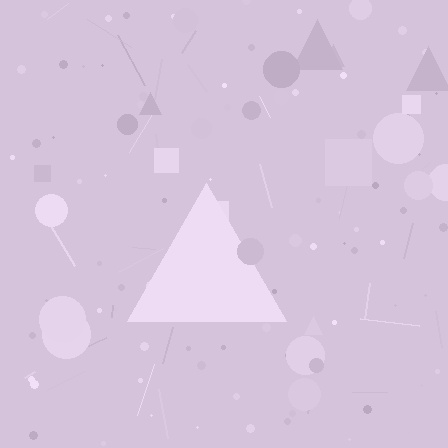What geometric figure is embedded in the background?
A triangle is embedded in the background.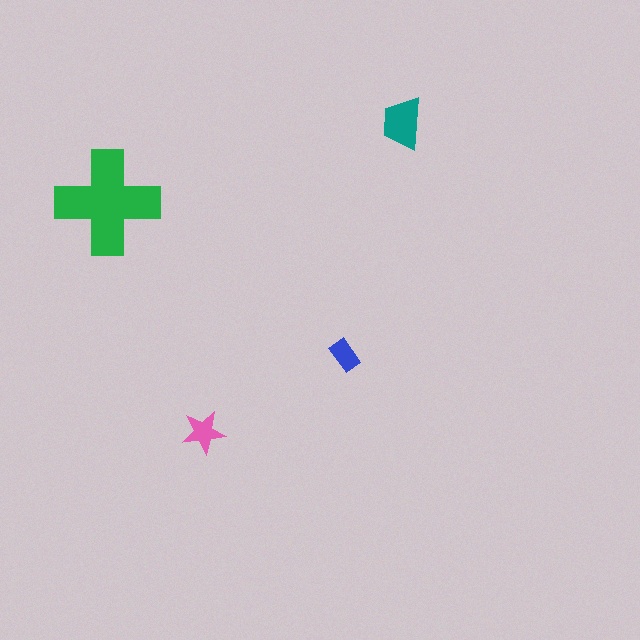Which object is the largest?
The green cross.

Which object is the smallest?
The blue rectangle.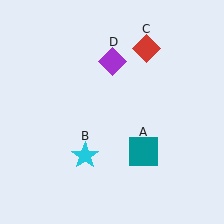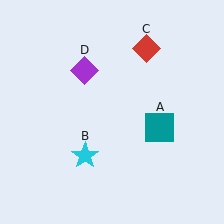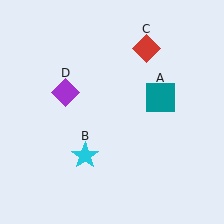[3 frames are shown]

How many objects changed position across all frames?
2 objects changed position: teal square (object A), purple diamond (object D).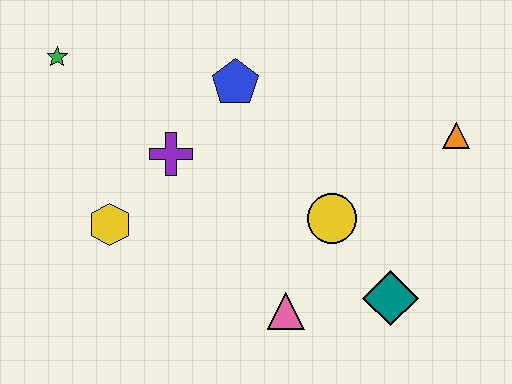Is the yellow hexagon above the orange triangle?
No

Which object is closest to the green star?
The purple cross is closest to the green star.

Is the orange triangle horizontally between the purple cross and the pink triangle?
No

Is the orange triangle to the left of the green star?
No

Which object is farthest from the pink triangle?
The green star is farthest from the pink triangle.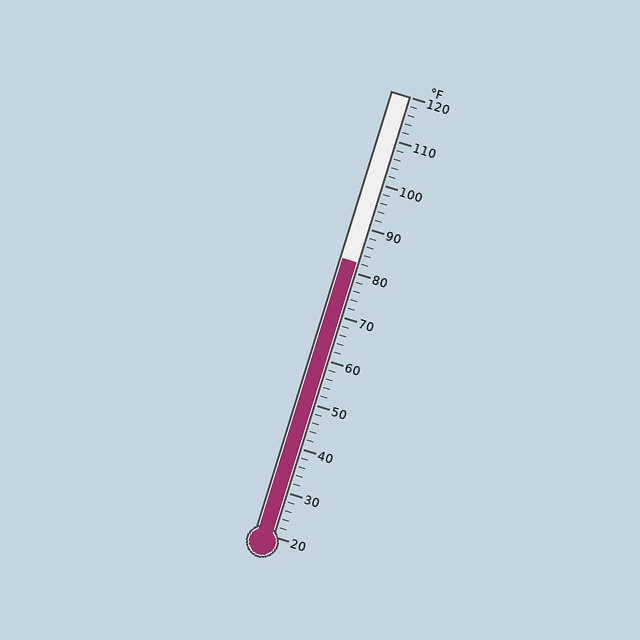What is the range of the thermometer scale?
The thermometer scale ranges from 20°F to 120°F.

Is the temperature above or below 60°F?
The temperature is above 60°F.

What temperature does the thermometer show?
The thermometer shows approximately 82°F.